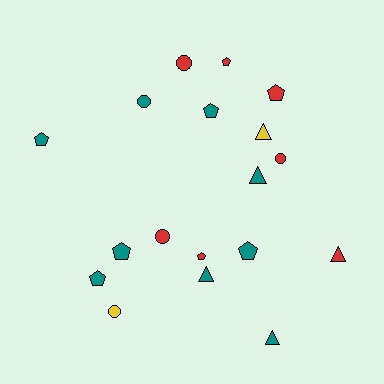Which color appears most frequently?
Teal, with 9 objects.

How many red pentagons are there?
There are 3 red pentagons.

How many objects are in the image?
There are 18 objects.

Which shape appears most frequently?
Pentagon, with 8 objects.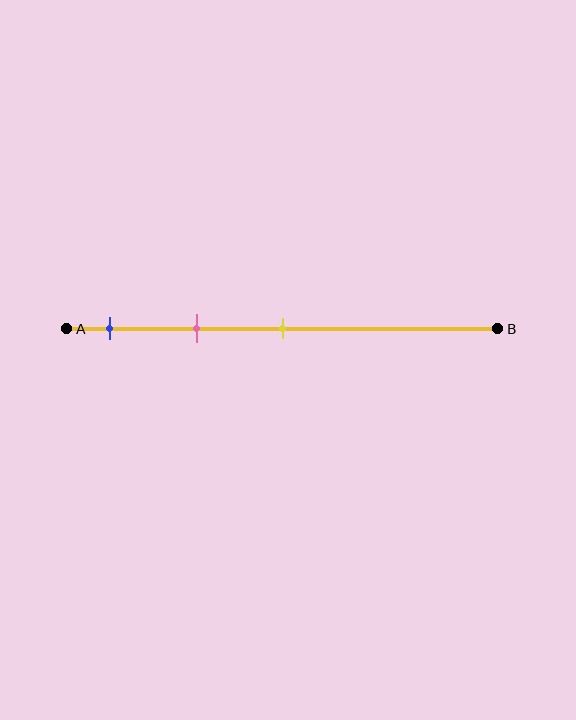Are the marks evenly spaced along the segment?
Yes, the marks are approximately evenly spaced.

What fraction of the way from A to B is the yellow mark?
The yellow mark is approximately 50% (0.5) of the way from A to B.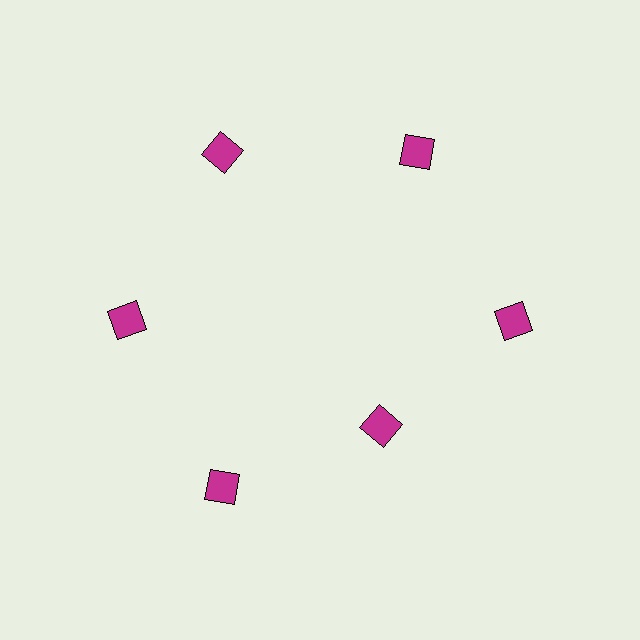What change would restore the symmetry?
The symmetry would be restored by moving it outward, back onto the ring so that all 6 diamonds sit at equal angles and equal distance from the center.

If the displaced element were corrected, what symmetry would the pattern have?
It would have 6-fold rotational symmetry — the pattern would map onto itself every 60 degrees.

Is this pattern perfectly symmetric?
No. The 6 magenta diamonds are arranged in a ring, but one element near the 5 o'clock position is pulled inward toward the center, breaking the 6-fold rotational symmetry.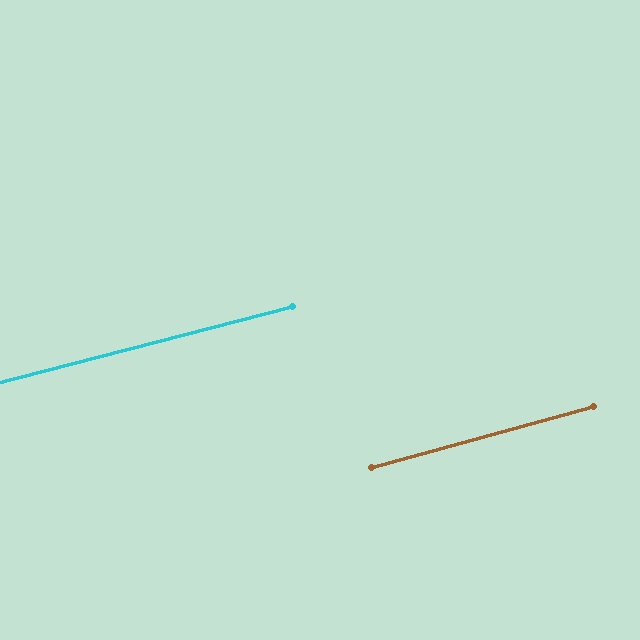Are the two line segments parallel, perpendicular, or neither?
Parallel — their directions differ by only 0.7°.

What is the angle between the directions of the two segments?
Approximately 1 degree.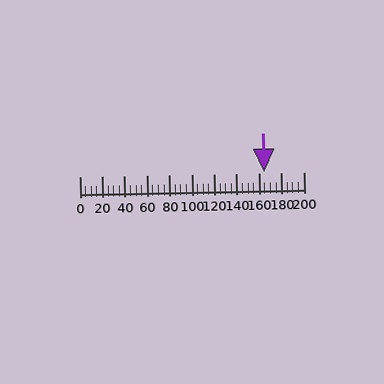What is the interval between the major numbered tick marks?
The major tick marks are spaced 20 units apart.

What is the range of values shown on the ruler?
The ruler shows values from 0 to 200.